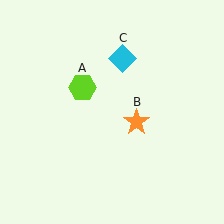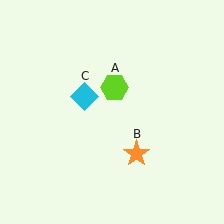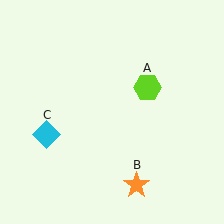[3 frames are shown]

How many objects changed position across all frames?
3 objects changed position: lime hexagon (object A), orange star (object B), cyan diamond (object C).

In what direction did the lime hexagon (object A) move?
The lime hexagon (object A) moved right.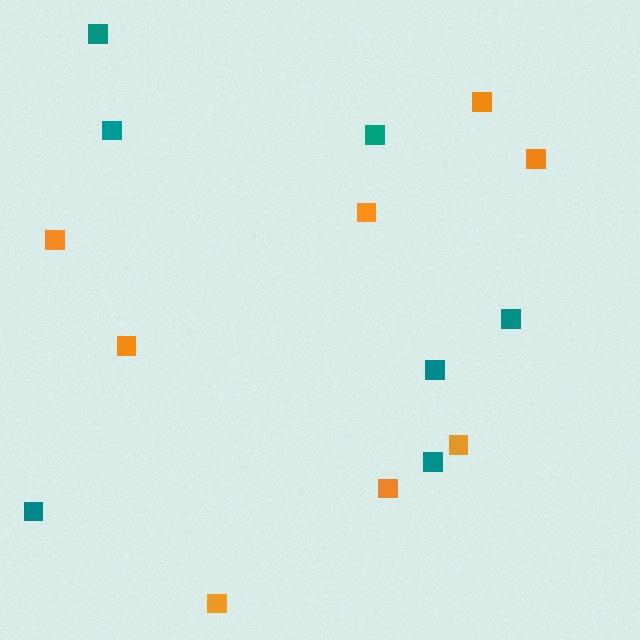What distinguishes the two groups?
There are 2 groups: one group of orange squares (8) and one group of teal squares (7).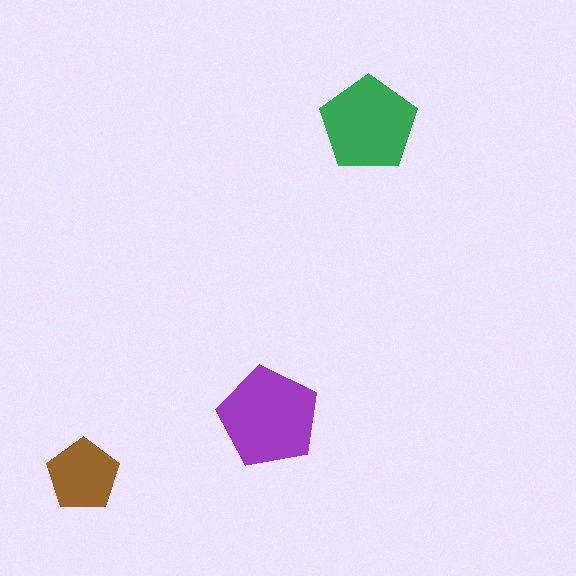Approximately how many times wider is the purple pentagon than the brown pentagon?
About 1.5 times wider.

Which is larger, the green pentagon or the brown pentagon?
The green one.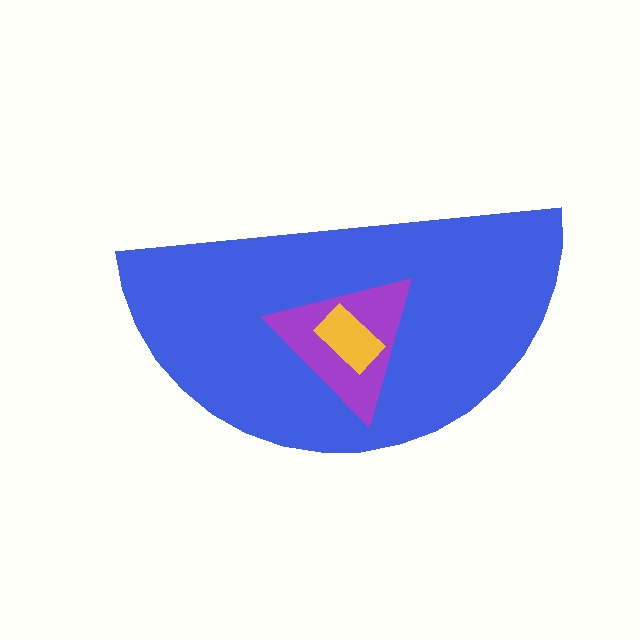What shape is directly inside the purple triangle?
The yellow rectangle.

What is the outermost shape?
The blue semicircle.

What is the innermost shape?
The yellow rectangle.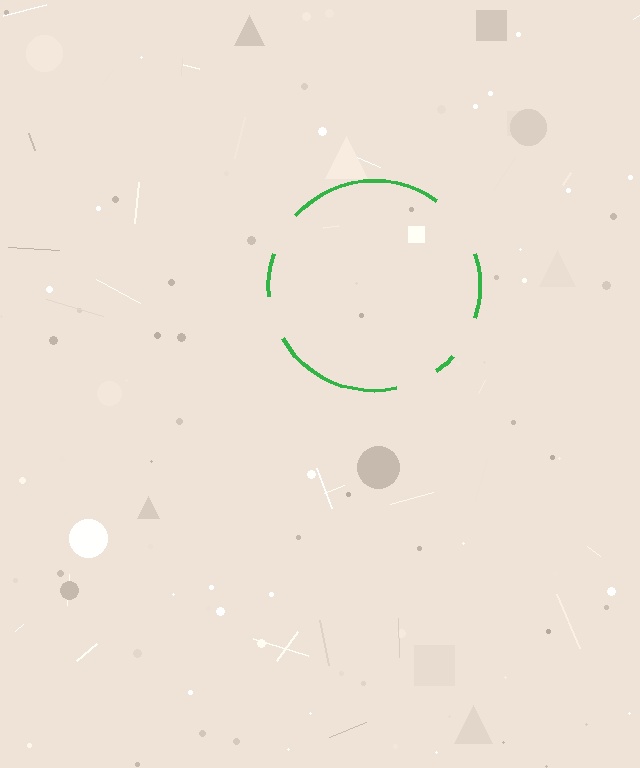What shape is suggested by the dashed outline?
The dashed outline suggests a circle.